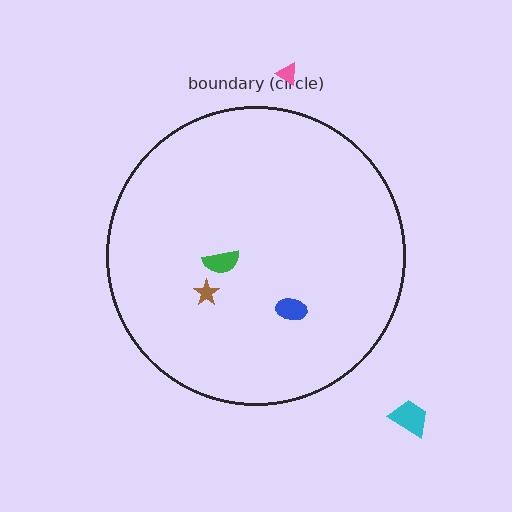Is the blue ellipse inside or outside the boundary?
Inside.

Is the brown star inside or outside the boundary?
Inside.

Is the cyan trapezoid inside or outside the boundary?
Outside.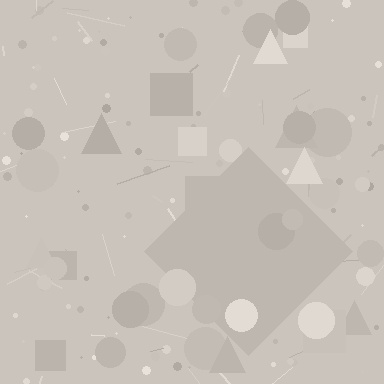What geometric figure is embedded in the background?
A diamond is embedded in the background.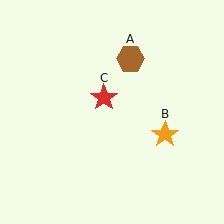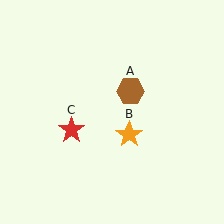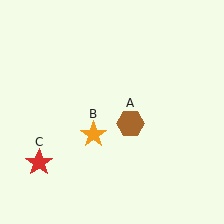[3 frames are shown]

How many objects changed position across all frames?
3 objects changed position: brown hexagon (object A), orange star (object B), red star (object C).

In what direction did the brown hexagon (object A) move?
The brown hexagon (object A) moved down.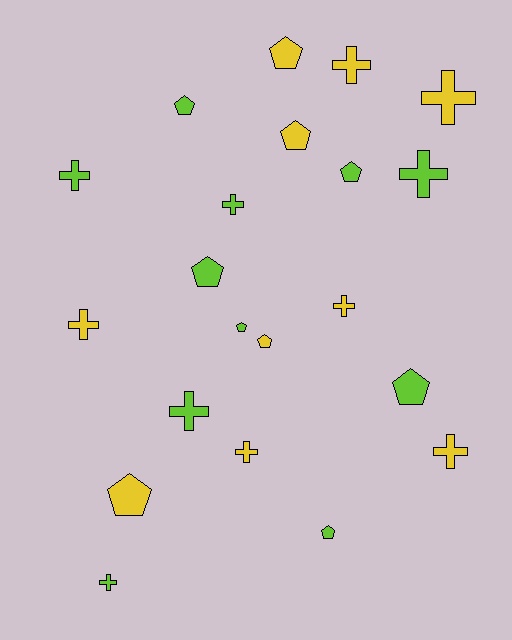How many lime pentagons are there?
There are 6 lime pentagons.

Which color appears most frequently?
Lime, with 11 objects.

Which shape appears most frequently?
Cross, with 11 objects.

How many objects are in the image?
There are 21 objects.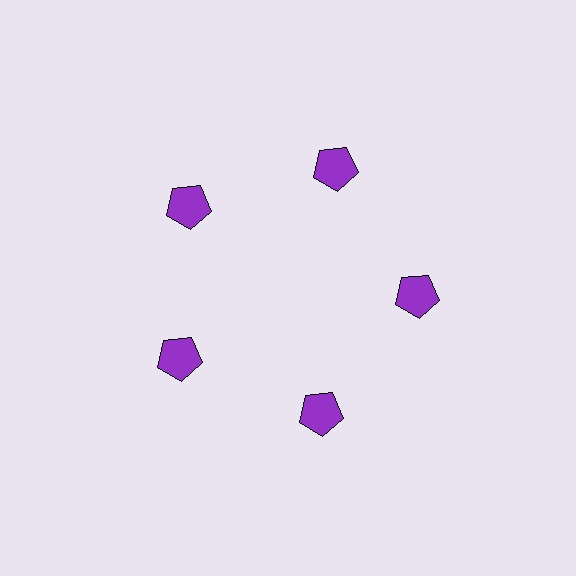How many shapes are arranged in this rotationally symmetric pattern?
There are 5 shapes, arranged in 5 groups of 1.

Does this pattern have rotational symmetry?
Yes, this pattern has 5-fold rotational symmetry. It looks the same after rotating 72 degrees around the center.